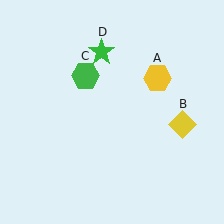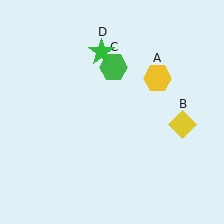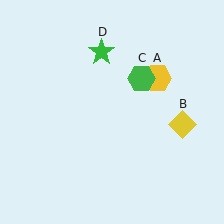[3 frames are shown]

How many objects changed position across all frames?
1 object changed position: green hexagon (object C).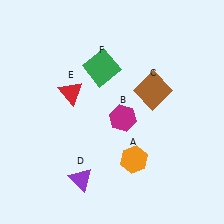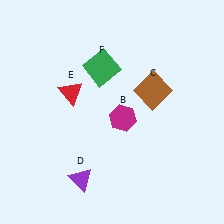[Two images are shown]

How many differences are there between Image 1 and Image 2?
There is 1 difference between the two images.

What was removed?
The orange hexagon (A) was removed in Image 2.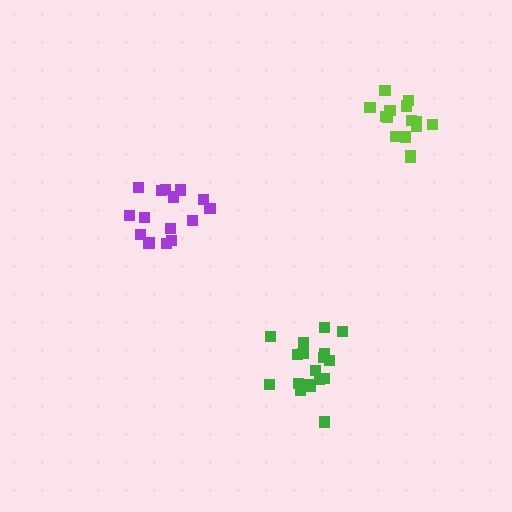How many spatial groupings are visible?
There are 3 spatial groupings.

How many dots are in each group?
Group 1: 16 dots, Group 2: 18 dots, Group 3: 15 dots (49 total).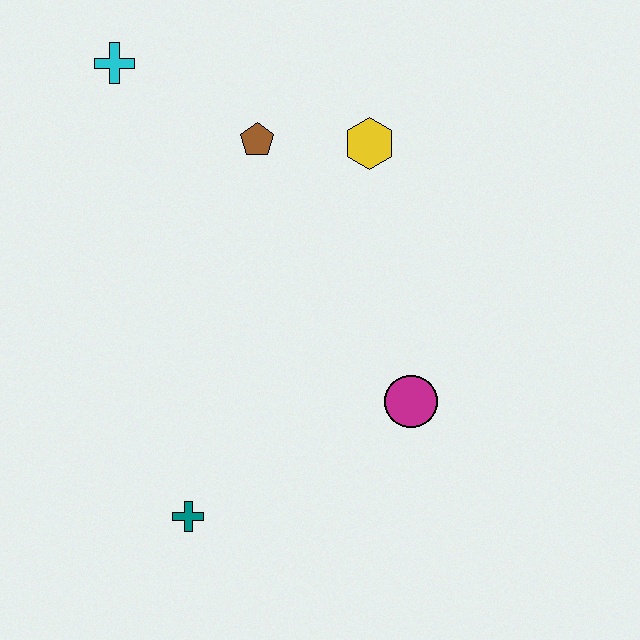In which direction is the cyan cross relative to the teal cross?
The cyan cross is above the teal cross.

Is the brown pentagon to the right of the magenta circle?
No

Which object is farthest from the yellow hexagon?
The teal cross is farthest from the yellow hexagon.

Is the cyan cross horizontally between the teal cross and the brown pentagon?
No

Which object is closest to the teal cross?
The magenta circle is closest to the teal cross.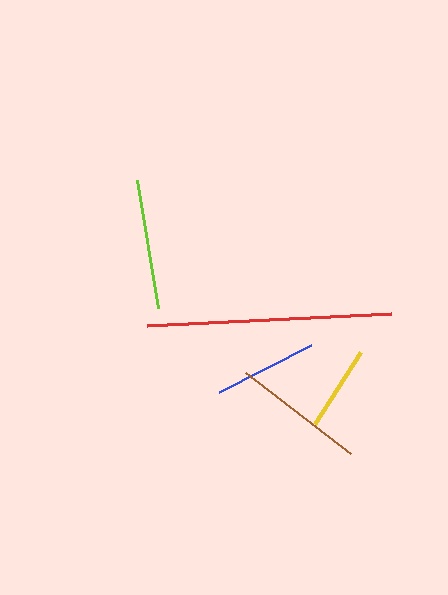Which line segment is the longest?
The red line is the longest at approximately 244 pixels.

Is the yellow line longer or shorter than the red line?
The red line is longer than the yellow line.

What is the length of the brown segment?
The brown segment is approximately 133 pixels long.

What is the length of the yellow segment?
The yellow segment is approximately 86 pixels long.